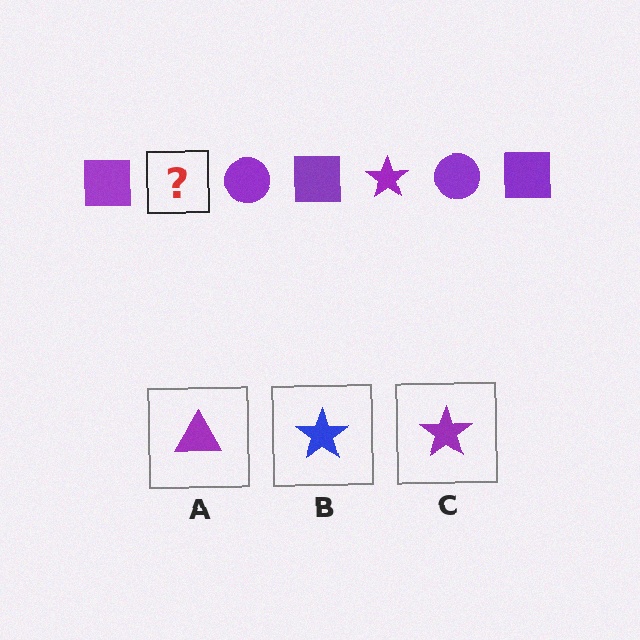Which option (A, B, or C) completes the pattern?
C.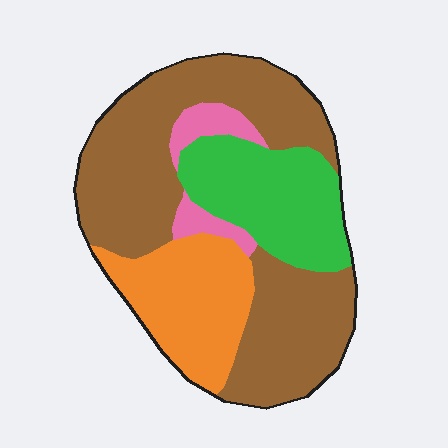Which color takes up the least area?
Pink, at roughly 5%.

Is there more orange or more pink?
Orange.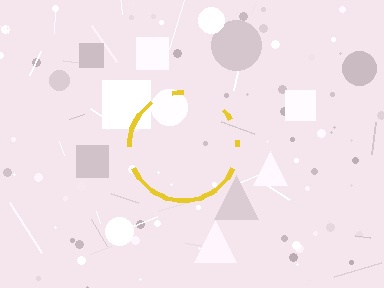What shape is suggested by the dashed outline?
The dashed outline suggests a circle.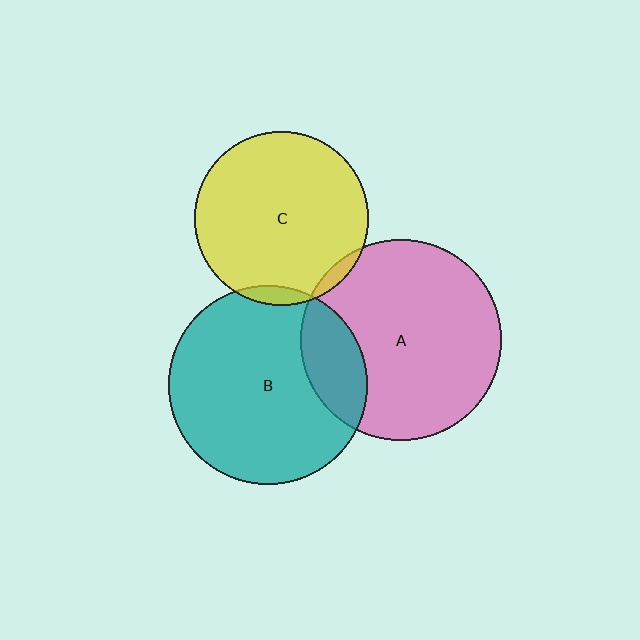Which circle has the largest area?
Circle A (pink).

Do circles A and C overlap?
Yes.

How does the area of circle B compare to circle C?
Approximately 1.3 times.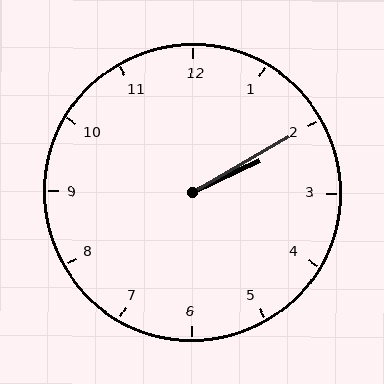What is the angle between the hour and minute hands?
Approximately 5 degrees.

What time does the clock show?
2:10.